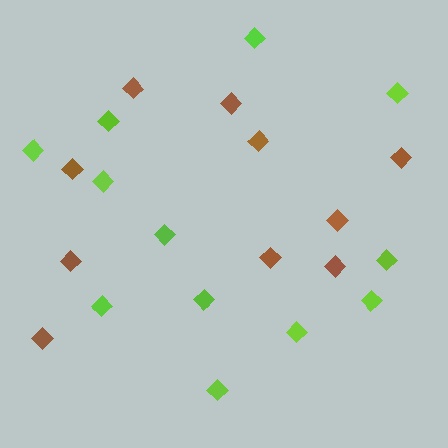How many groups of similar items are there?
There are 2 groups: one group of brown diamonds (10) and one group of lime diamonds (12).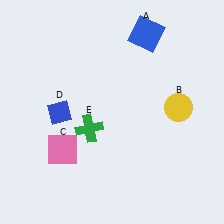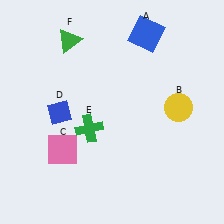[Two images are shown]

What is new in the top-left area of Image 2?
A green triangle (F) was added in the top-left area of Image 2.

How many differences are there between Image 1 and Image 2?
There is 1 difference between the two images.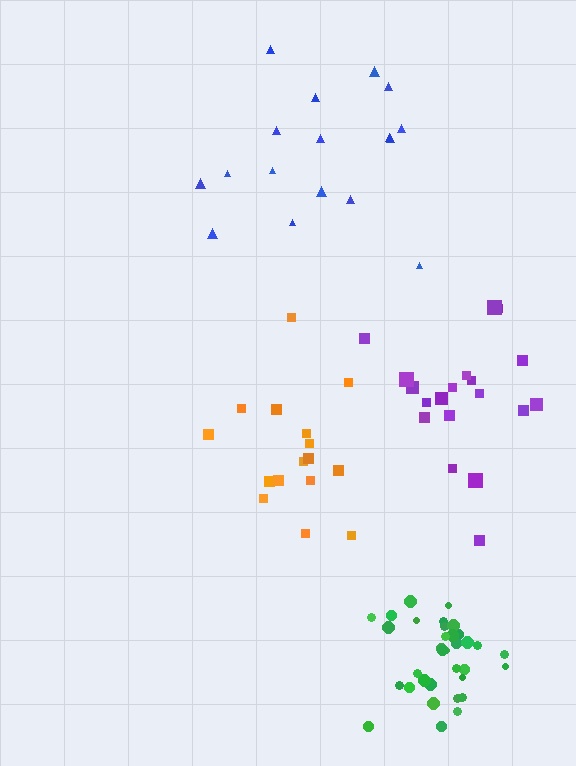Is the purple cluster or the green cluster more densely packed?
Green.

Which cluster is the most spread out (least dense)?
Blue.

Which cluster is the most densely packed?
Green.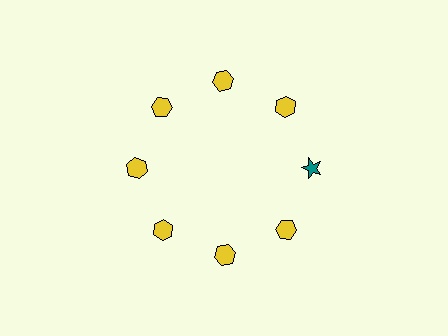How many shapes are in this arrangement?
There are 8 shapes arranged in a ring pattern.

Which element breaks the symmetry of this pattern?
The teal star at roughly the 3 o'clock position breaks the symmetry. All other shapes are yellow hexagons.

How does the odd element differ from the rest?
It differs in both color (teal instead of yellow) and shape (star instead of hexagon).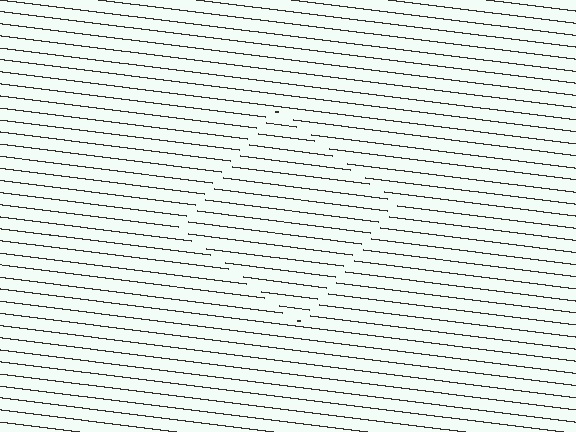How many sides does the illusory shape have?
4 sides — the line-ends trace a square.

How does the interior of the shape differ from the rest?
The interior of the shape contains the same grating, shifted by half a period — the contour is defined by the phase discontinuity where line-ends from the inner and outer gratings abut.